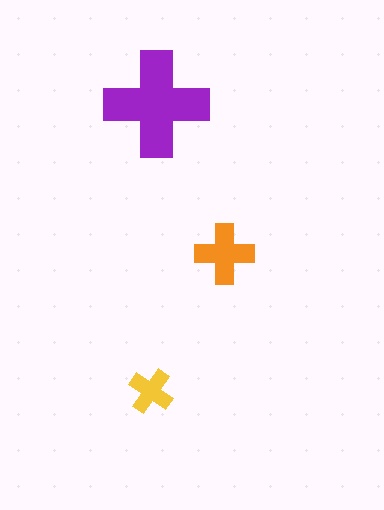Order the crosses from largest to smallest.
the purple one, the orange one, the yellow one.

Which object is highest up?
The purple cross is topmost.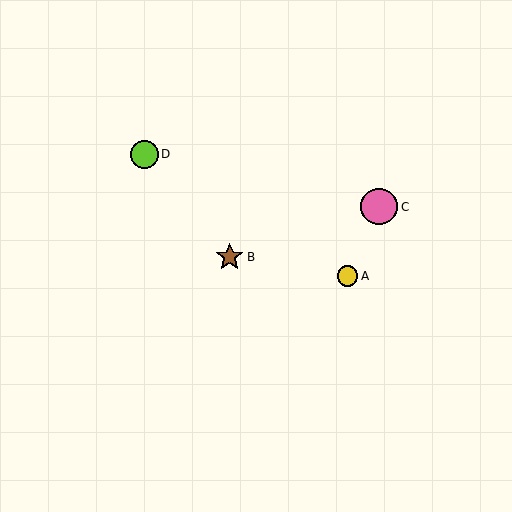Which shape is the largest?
The pink circle (labeled C) is the largest.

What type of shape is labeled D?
Shape D is a lime circle.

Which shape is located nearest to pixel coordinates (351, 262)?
The yellow circle (labeled A) at (348, 276) is nearest to that location.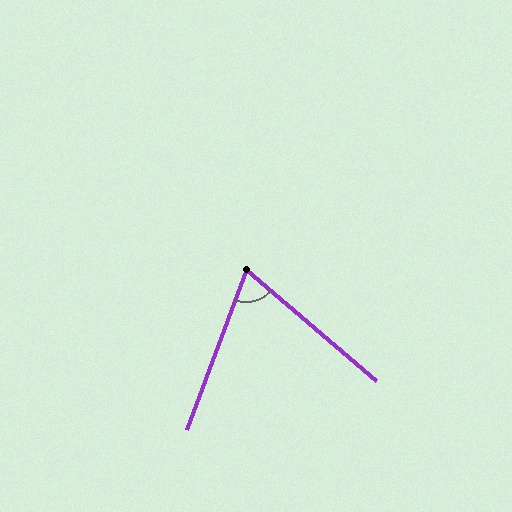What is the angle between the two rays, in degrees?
Approximately 70 degrees.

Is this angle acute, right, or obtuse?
It is acute.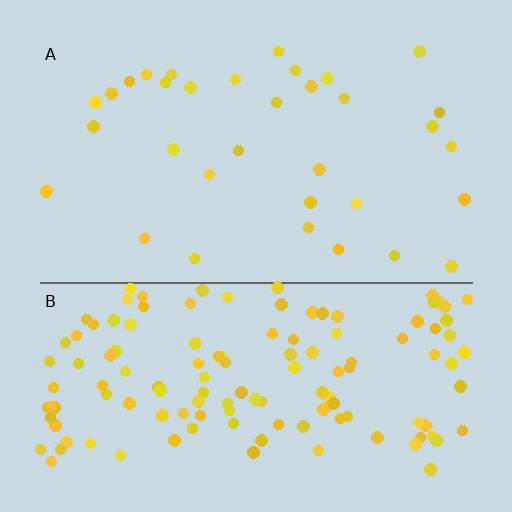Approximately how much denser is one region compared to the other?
Approximately 4.0× — region B over region A.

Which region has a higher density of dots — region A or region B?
B (the bottom).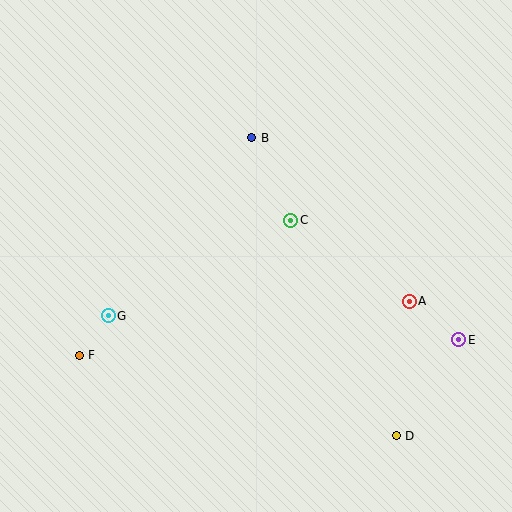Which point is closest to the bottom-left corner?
Point F is closest to the bottom-left corner.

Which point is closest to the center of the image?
Point C at (291, 220) is closest to the center.